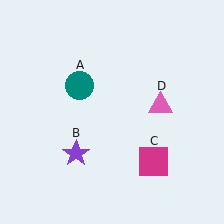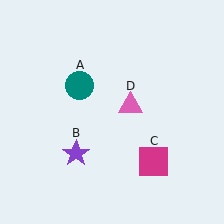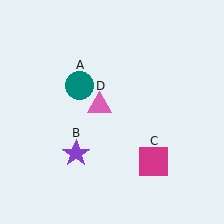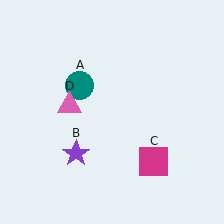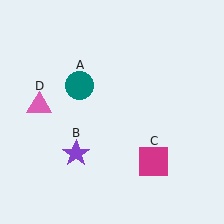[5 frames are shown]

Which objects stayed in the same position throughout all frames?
Teal circle (object A) and purple star (object B) and magenta square (object C) remained stationary.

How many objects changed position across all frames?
1 object changed position: pink triangle (object D).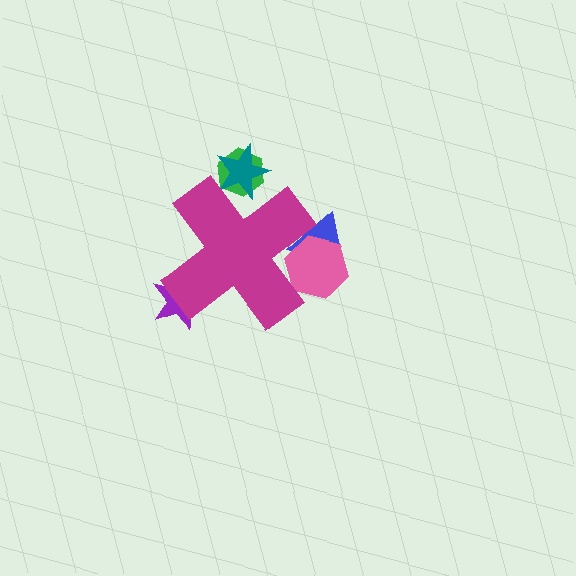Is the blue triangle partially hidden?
Yes, the blue triangle is partially hidden behind the magenta cross.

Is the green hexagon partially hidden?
Yes, the green hexagon is partially hidden behind the magenta cross.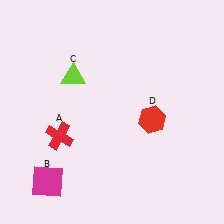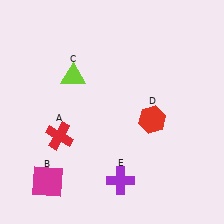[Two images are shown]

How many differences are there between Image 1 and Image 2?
There is 1 difference between the two images.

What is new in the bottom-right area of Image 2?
A purple cross (E) was added in the bottom-right area of Image 2.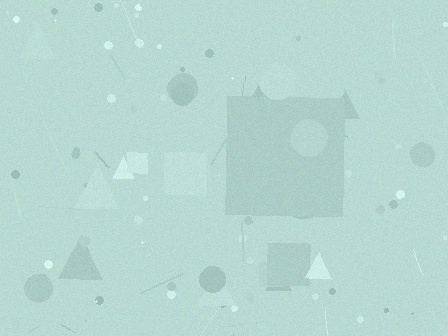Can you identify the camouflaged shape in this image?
The camouflaged shape is a square.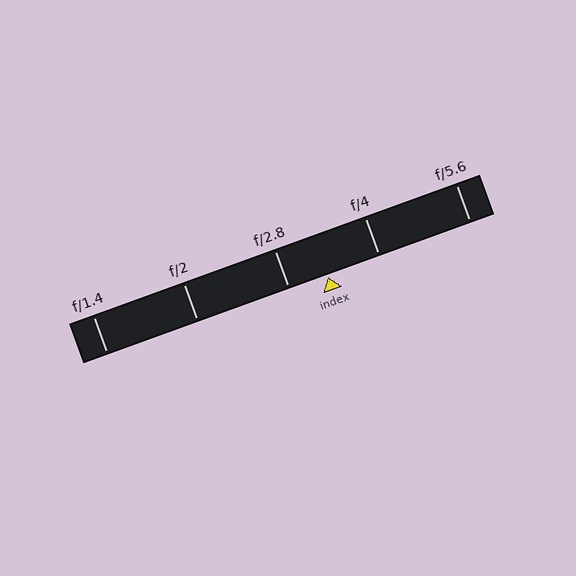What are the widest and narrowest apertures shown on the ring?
The widest aperture shown is f/1.4 and the narrowest is f/5.6.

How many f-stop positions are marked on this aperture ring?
There are 5 f-stop positions marked.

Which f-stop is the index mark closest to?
The index mark is closest to f/2.8.